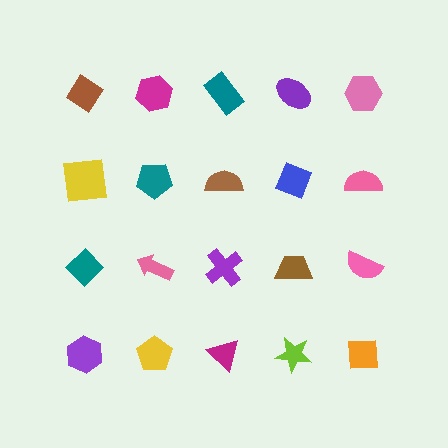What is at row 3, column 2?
A pink arrow.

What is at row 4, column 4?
A lime star.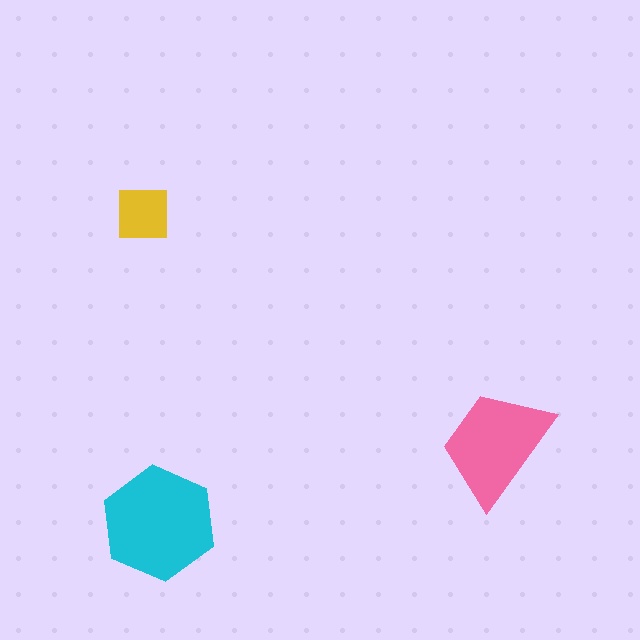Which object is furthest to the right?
The pink trapezoid is rightmost.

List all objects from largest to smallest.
The cyan hexagon, the pink trapezoid, the yellow square.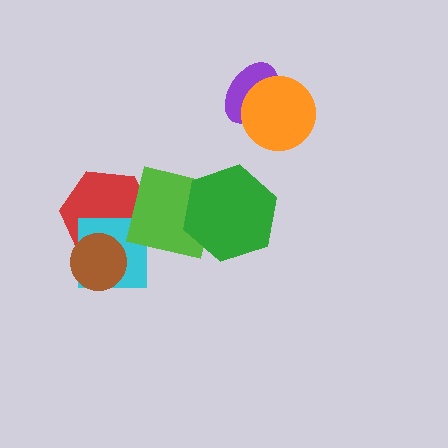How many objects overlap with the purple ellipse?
1 object overlaps with the purple ellipse.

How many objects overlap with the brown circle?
2 objects overlap with the brown circle.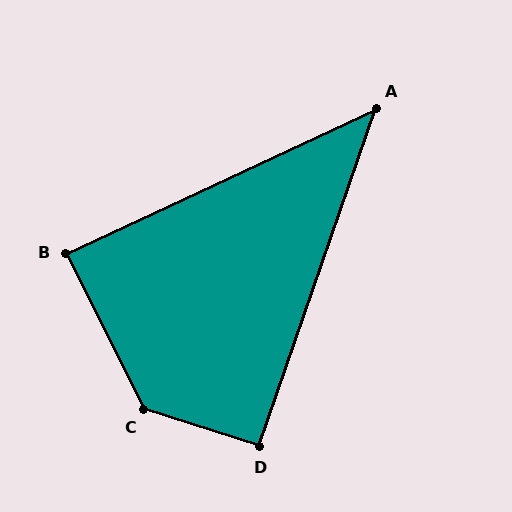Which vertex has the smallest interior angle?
A, at approximately 46 degrees.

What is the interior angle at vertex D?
Approximately 92 degrees (approximately right).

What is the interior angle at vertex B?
Approximately 88 degrees (approximately right).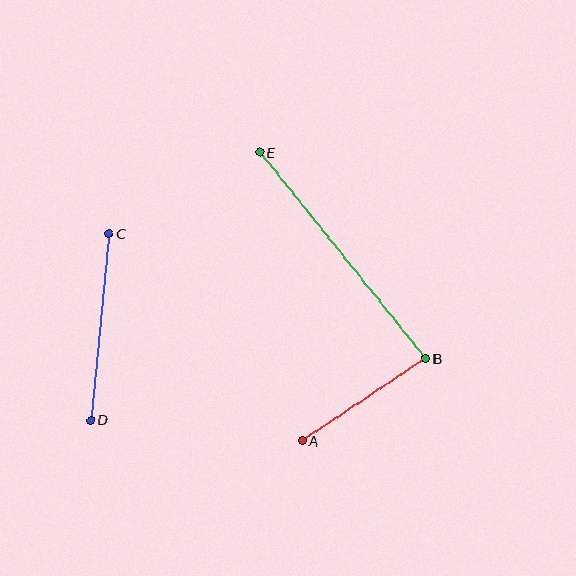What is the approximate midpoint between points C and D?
The midpoint is at approximately (100, 327) pixels.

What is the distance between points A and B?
The distance is approximately 149 pixels.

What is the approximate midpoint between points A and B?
The midpoint is at approximately (364, 399) pixels.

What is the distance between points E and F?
The distance is approximately 264 pixels.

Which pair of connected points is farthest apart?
Points E and F are farthest apart.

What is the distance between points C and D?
The distance is approximately 187 pixels.